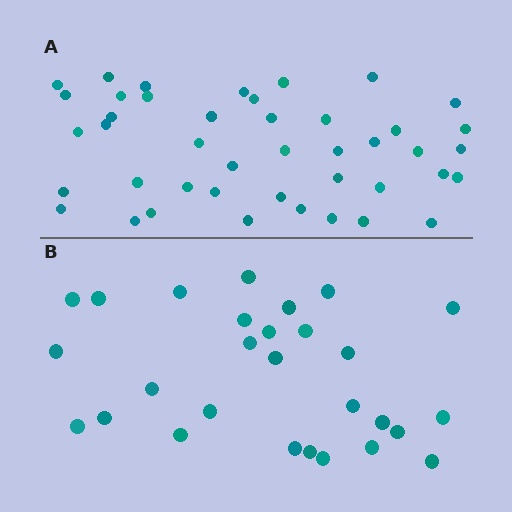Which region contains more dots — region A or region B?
Region A (the top region) has more dots.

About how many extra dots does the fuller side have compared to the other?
Region A has approximately 15 more dots than region B.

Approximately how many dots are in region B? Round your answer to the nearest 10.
About 30 dots. (The exact count is 28, which rounds to 30.)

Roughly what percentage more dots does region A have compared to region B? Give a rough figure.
About 55% more.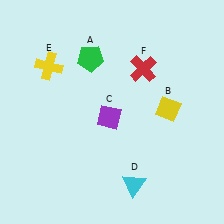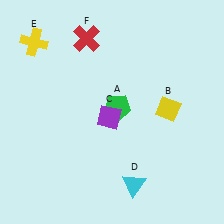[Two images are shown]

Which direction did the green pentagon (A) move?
The green pentagon (A) moved down.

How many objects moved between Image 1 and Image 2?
3 objects moved between the two images.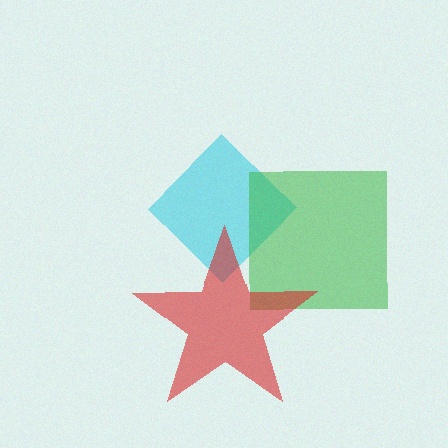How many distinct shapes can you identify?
There are 3 distinct shapes: a cyan diamond, a green square, a red star.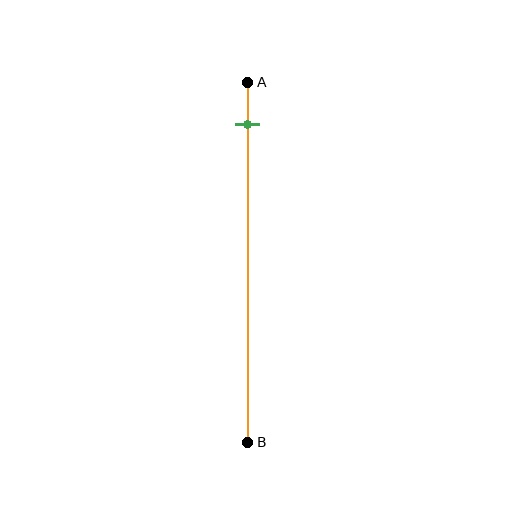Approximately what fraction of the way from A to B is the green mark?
The green mark is approximately 10% of the way from A to B.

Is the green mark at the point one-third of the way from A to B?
No, the mark is at about 10% from A, not at the 33% one-third point.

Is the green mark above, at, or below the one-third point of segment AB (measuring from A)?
The green mark is above the one-third point of segment AB.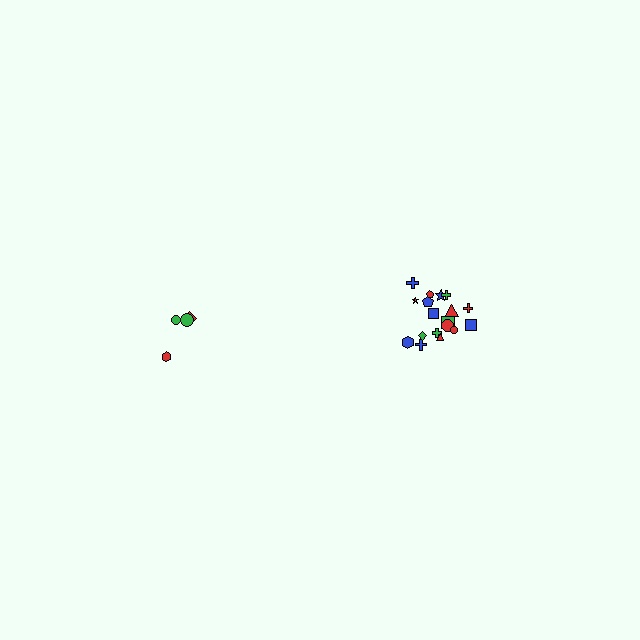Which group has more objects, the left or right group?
The right group.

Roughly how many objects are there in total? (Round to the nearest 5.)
Roughly 20 objects in total.